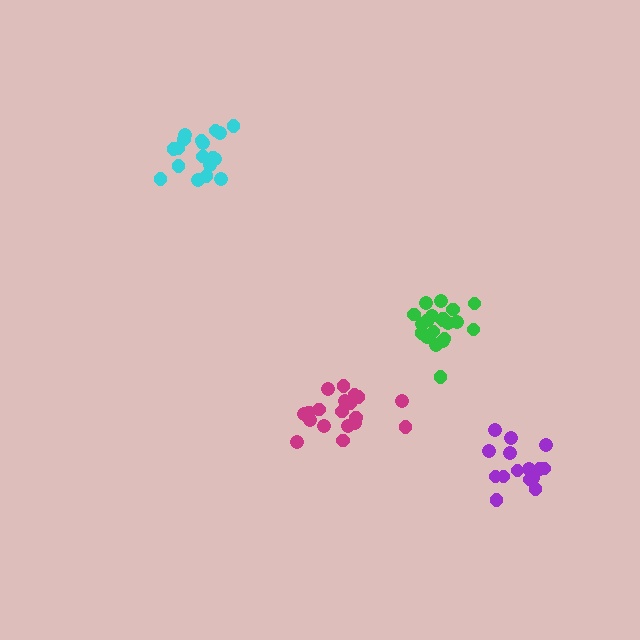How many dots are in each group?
Group 1: 18 dots, Group 2: 20 dots, Group 3: 15 dots, Group 4: 19 dots (72 total).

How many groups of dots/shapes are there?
There are 4 groups.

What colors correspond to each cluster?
The clusters are colored: cyan, green, purple, magenta.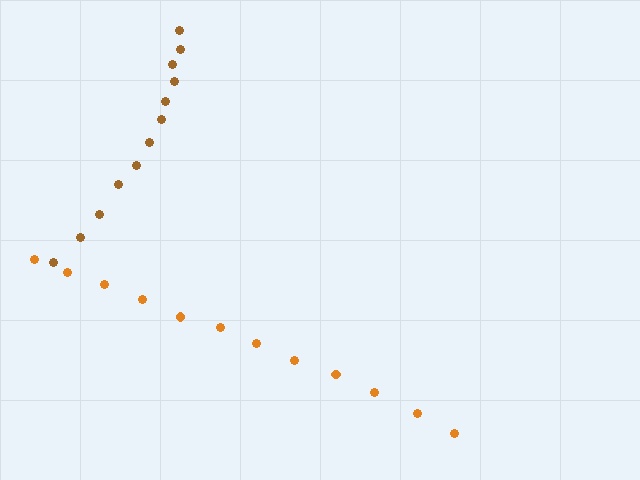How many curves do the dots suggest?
There are 2 distinct paths.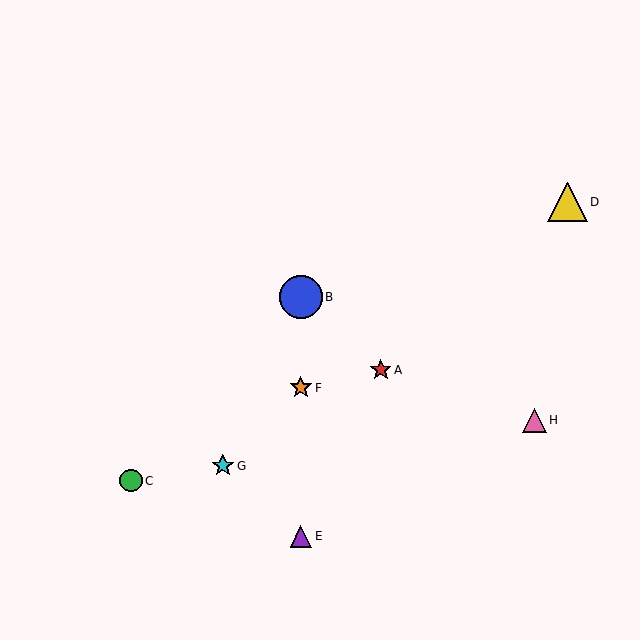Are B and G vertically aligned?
No, B is at x≈301 and G is at x≈223.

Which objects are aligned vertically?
Objects B, E, F are aligned vertically.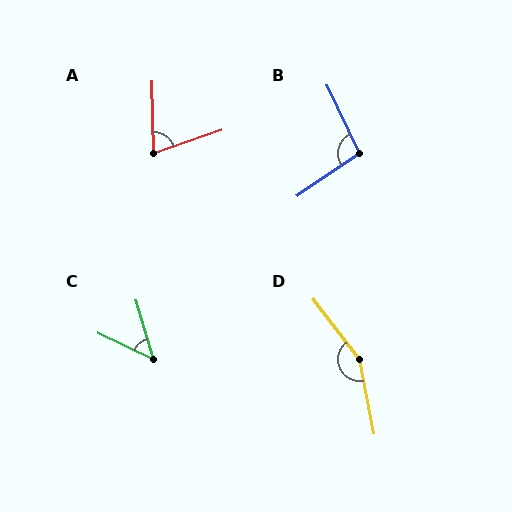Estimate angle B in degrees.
Approximately 99 degrees.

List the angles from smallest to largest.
C (48°), A (72°), B (99°), D (154°).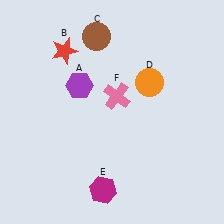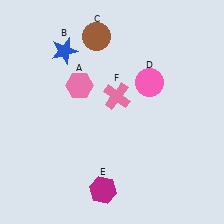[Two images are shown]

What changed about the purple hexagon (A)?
In Image 1, A is purple. In Image 2, it changed to pink.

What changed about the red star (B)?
In Image 1, B is red. In Image 2, it changed to blue.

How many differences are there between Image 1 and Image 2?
There are 3 differences between the two images.